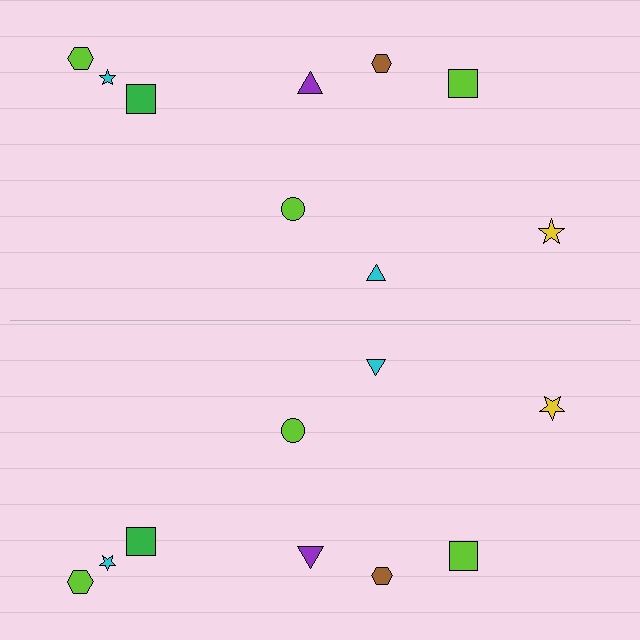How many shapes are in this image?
There are 18 shapes in this image.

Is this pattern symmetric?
Yes, this pattern has bilateral (reflection) symmetry.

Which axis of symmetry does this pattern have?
The pattern has a horizontal axis of symmetry running through the center of the image.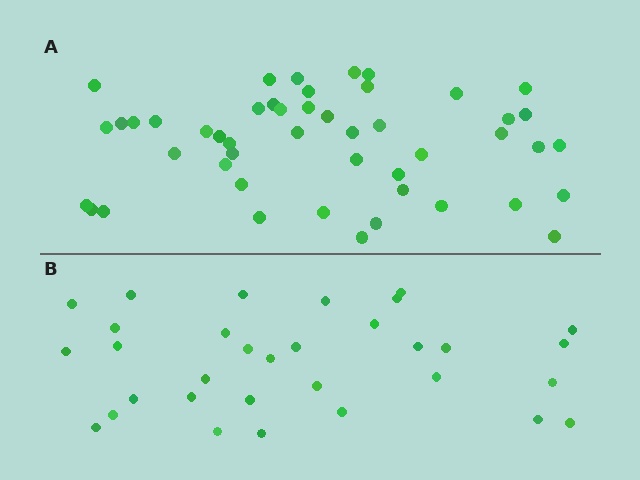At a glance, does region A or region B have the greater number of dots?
Region A (the top region) has more dots.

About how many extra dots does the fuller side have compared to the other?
Region A has approximately 15 more dots than region B.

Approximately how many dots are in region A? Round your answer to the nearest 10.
About 50 dots. (The exact count is 48, which rounds to 50.)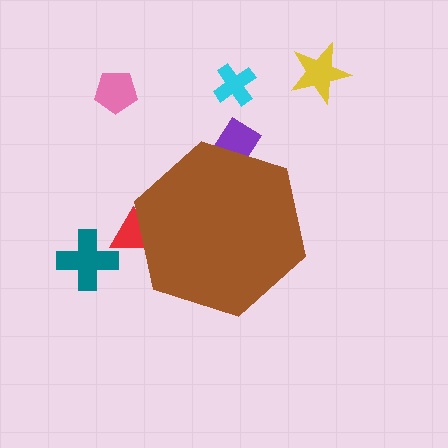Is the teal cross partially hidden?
No, the teal cross is fully visible.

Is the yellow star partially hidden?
No, the yellow star is fully visible.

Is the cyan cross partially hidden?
No, the cyan cross is fully visible.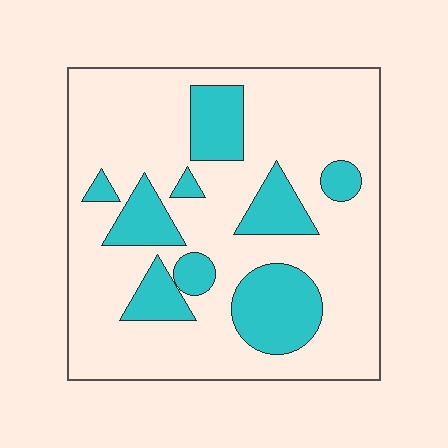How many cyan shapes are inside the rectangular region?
9.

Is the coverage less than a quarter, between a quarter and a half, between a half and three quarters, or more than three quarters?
Less than a quarter.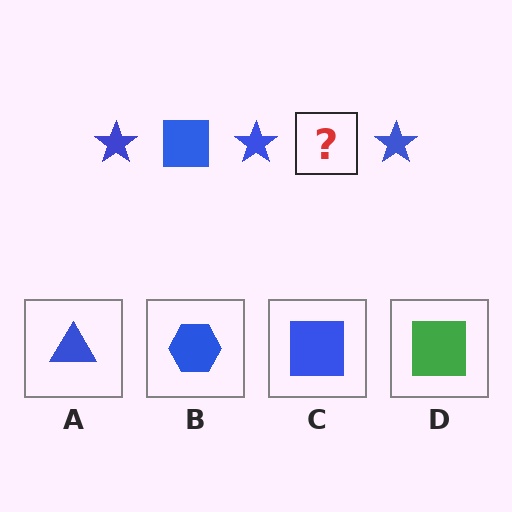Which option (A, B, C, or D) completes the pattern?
C.